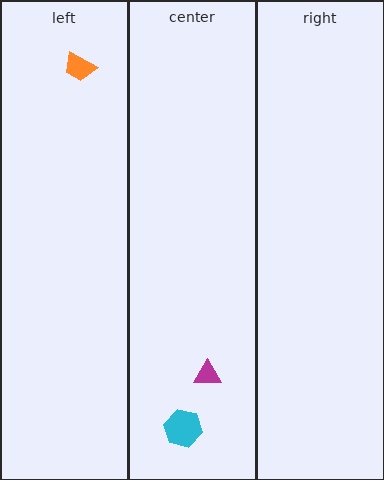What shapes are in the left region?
The orange trapezoid.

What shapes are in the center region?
The cyan hexagon, the magenta triangle.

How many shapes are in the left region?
1.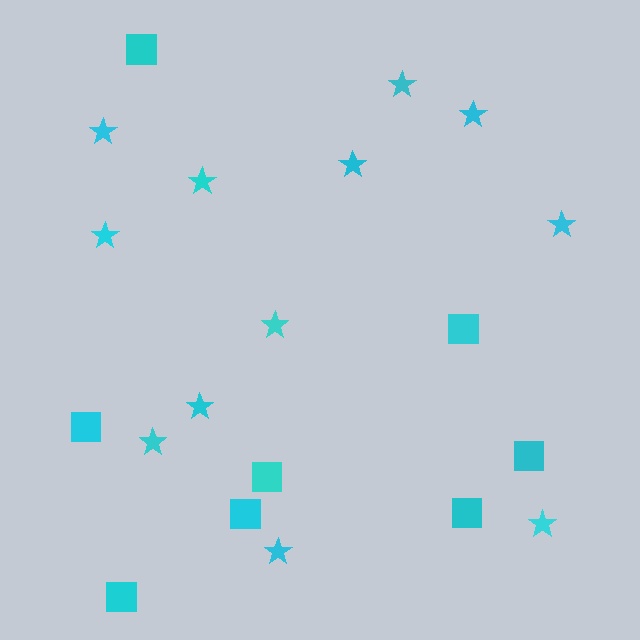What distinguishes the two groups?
There are 2 groups: one group of stars (12) and one group of squares (8).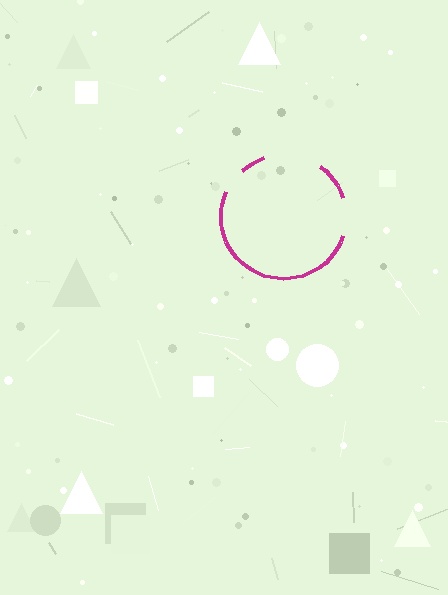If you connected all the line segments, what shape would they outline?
They would outline a circle.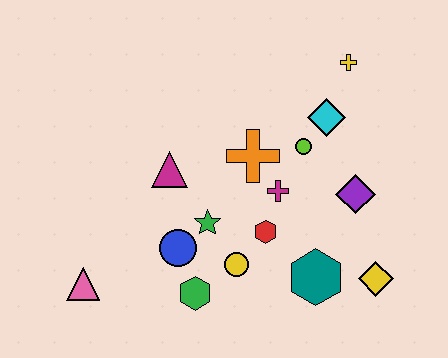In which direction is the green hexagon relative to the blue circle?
The green hexagon is below the blue circle.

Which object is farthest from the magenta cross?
The pink triangle is farthest from the magenta cross.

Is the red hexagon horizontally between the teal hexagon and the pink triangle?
Yes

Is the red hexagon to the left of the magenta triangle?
No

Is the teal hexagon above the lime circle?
No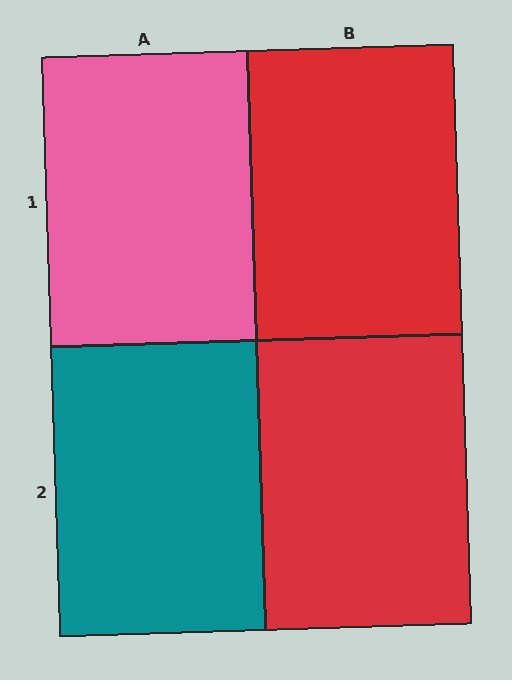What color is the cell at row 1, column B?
Red.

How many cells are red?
2 cells are red.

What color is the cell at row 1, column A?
Pink.